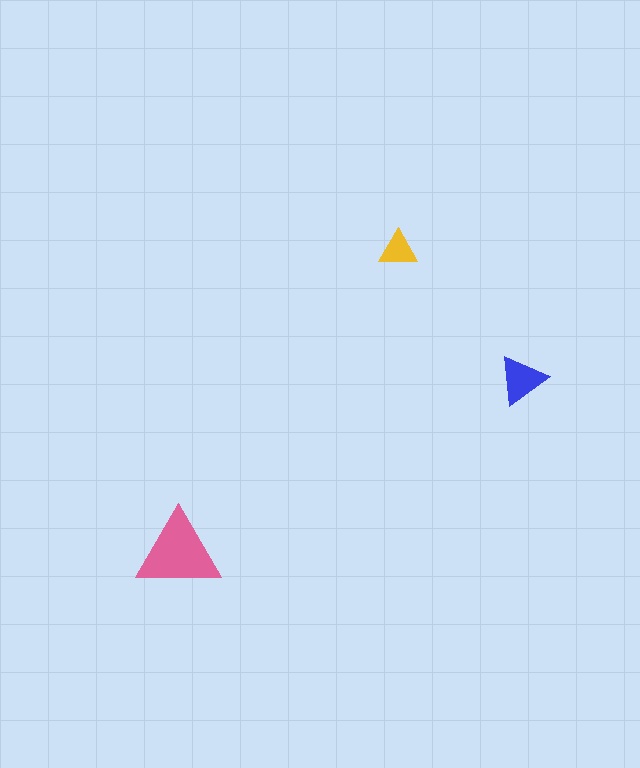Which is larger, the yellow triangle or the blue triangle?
The blue one.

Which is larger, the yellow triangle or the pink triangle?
The pink one.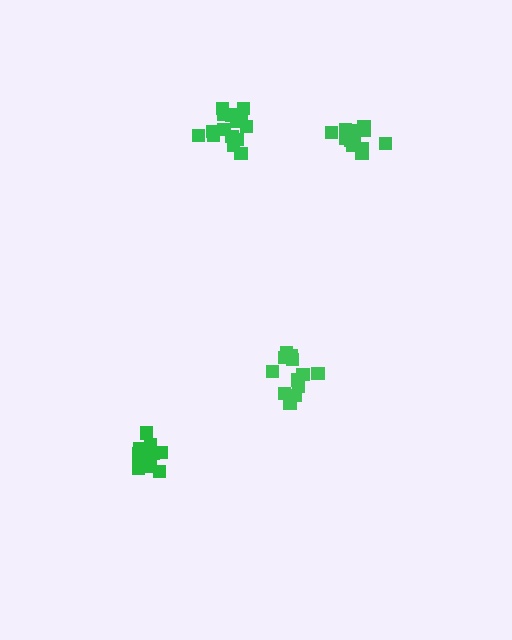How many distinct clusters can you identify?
There are 4 distinct clusters.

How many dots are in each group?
Group 1: 12 dots, Group 2: 13 dots, Group 3: 15 dots, Group 4: 12 dots (52 total).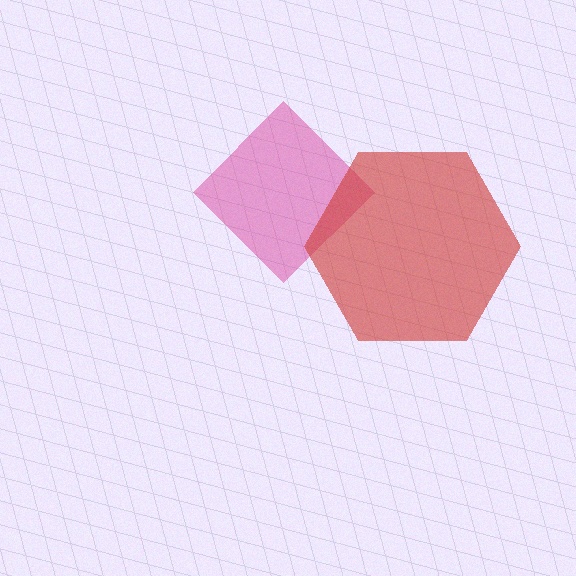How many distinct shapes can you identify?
There are 2 distinct shapes: a magenta diamond, a red hexagon.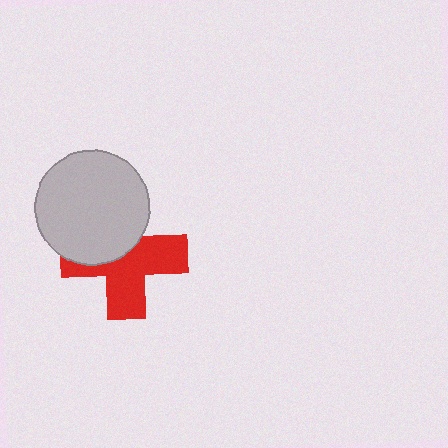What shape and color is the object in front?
The object in front is a light gray circle.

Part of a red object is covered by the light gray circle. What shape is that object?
It is a cross.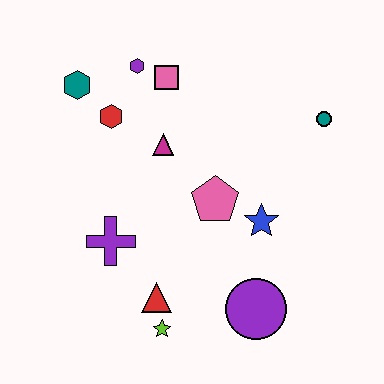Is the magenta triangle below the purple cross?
No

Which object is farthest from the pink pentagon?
The teal hexagon is farthest from the pink pentagon.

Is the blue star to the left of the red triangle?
No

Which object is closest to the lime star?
The red triangle is closest to the lime star.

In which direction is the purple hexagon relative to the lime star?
The purple hexagon is above the lime star.